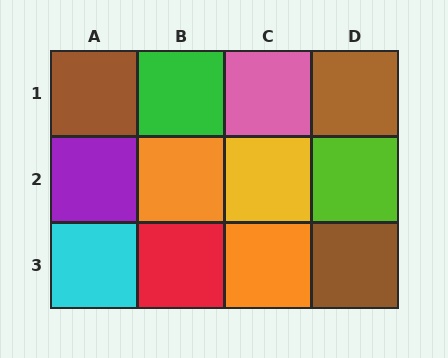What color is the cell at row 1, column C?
Pink.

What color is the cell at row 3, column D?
Brown.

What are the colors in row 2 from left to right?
Purple, orange, yellow, lime.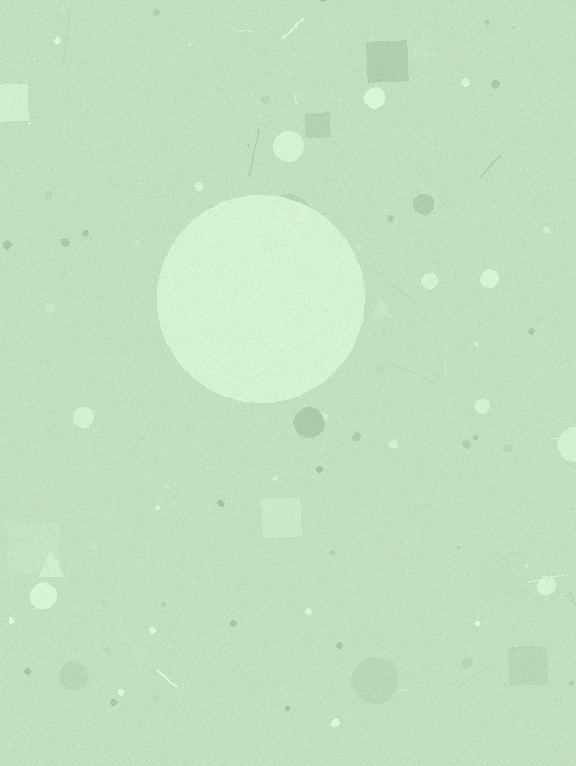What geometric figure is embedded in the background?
A circle is embedded in the background.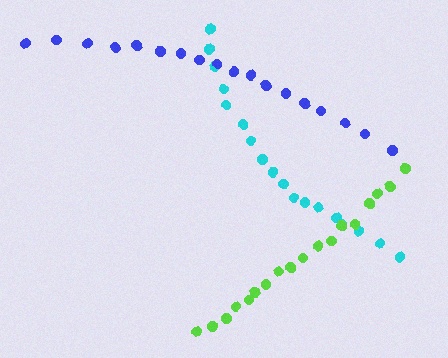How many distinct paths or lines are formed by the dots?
There are 3 distinct paths.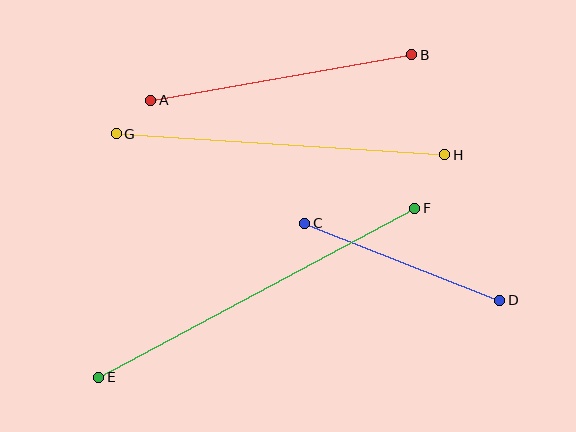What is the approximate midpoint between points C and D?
The midpoint is at approximately (402, 262) pixels.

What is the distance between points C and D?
The distance is approximately 209 pixels.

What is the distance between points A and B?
The distance is approximately 265 pixels.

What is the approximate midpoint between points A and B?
The midpoint is at approximately (281, 78) pixels.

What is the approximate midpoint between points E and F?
The midpoint is at approximately (257, 293) pixels.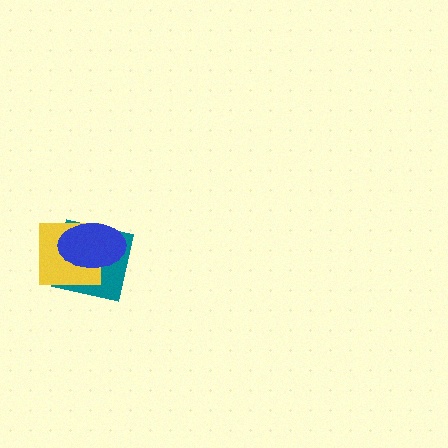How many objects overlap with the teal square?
2 objects overlap with the teal square.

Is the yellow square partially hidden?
Yes, it is partially covered by another shape.